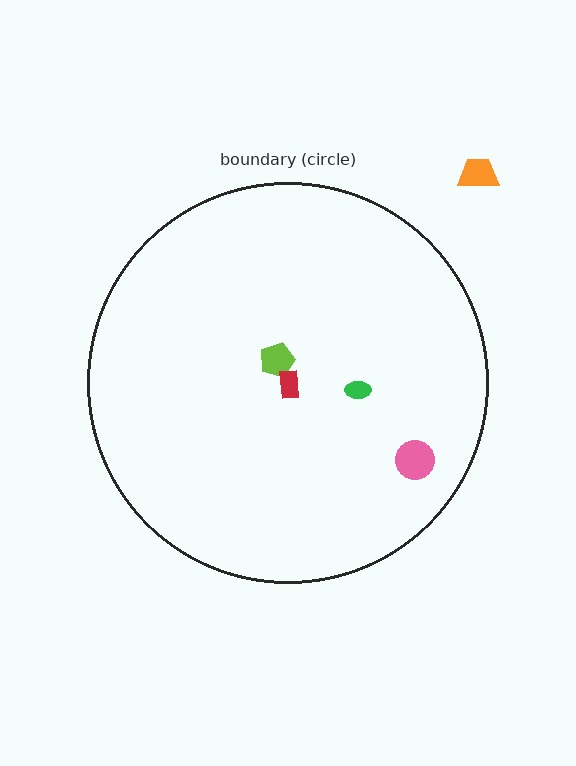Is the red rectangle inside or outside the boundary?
Inside.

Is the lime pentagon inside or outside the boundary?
Inside.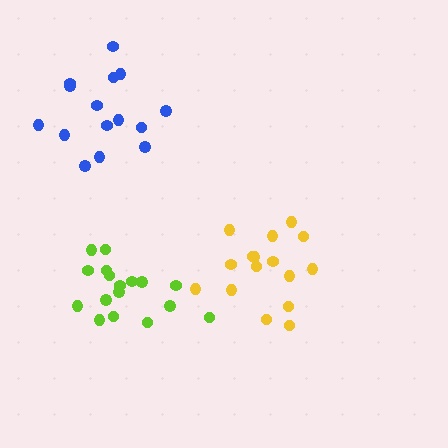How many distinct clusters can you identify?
There are 3 distinct clusters.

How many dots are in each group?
Group 1: 15 dots, Group 2: 17 dots, Group 3: 16 dots (48 total).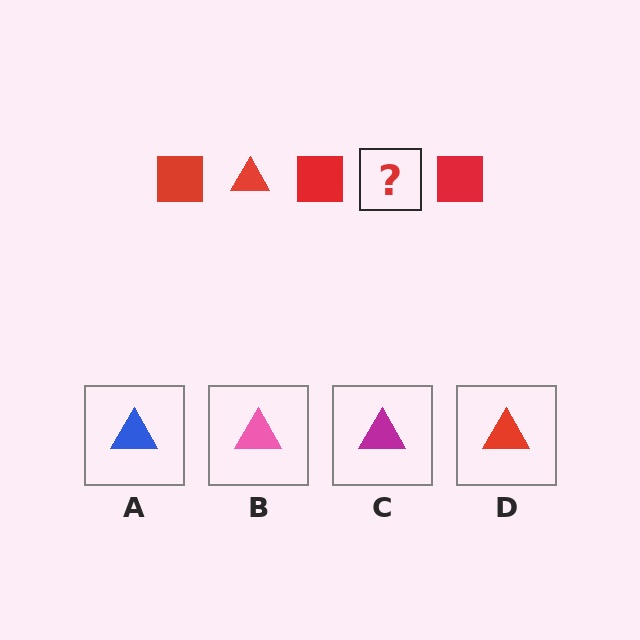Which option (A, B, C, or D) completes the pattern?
D.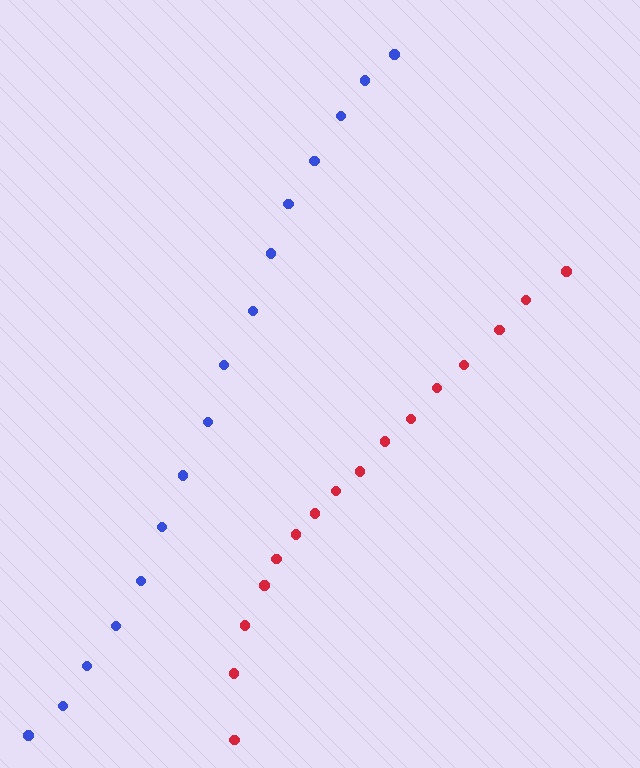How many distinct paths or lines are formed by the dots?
There are 2 distinct paths.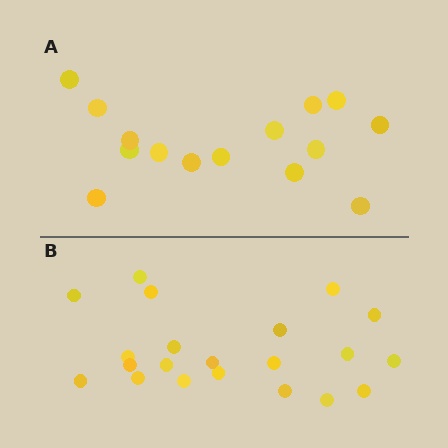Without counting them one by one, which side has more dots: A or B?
Region B (the bottom region) has more dots.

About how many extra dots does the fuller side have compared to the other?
Region B has about 6 more dots than region A.